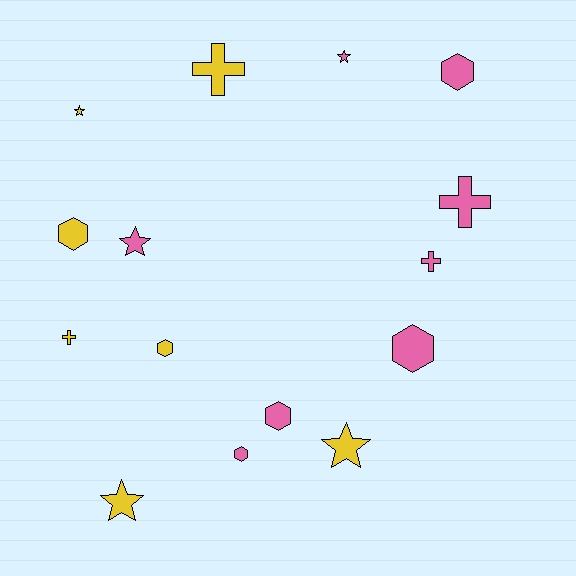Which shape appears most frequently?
Hexagon, with 6 objects.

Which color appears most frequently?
Pink, with 8 objects.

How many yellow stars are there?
There are 3 yellow stars.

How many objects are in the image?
There are 15 objects.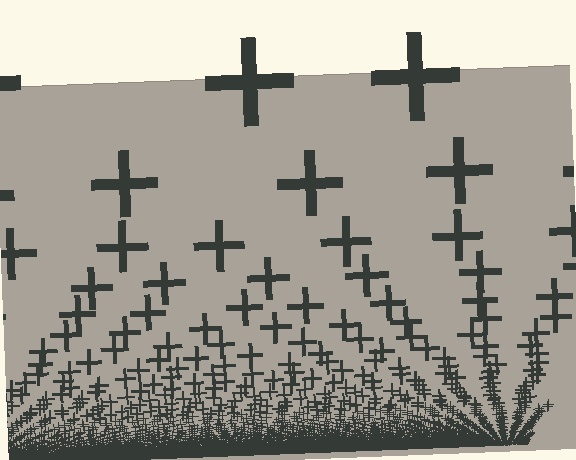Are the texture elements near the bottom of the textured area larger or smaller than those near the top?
Smaller. The gradient is inverted — elements near the bottom are smaller and denser.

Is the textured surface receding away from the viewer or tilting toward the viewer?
The surface appears to tilt toward the viewer. Texture elements get larger and sparser toward the top.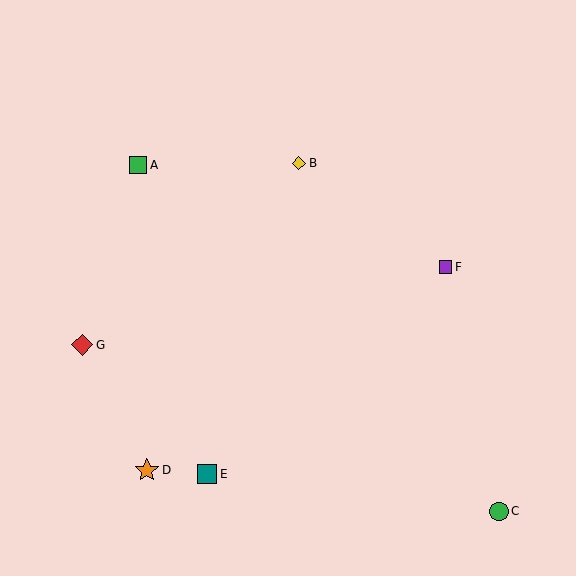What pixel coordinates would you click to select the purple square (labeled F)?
Click at (446, 267) to select the purple square F.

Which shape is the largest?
The orange star (labeled D) is the largest.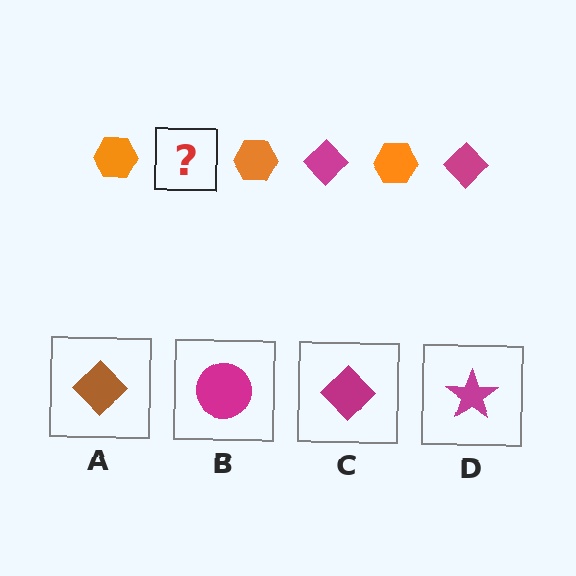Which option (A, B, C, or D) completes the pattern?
C.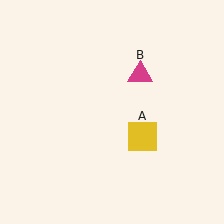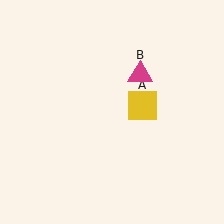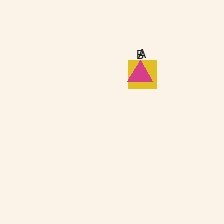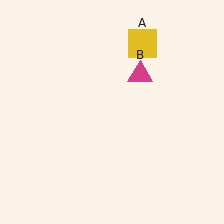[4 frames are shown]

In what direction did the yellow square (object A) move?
The yellow square (object A) moved up.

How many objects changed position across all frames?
1 object changed position: yellow square (object A).